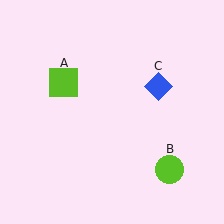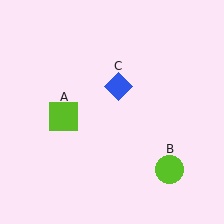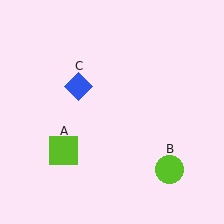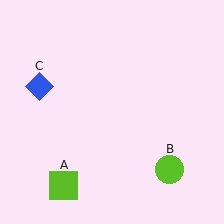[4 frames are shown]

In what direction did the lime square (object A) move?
The lime square (object A) moved down.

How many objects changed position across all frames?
2 objects changed position: lime square (object A), blue diamond (object C).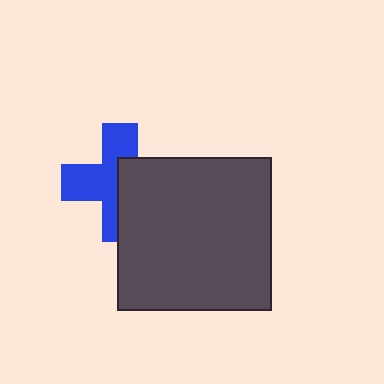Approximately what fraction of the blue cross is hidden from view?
Roughly 44% of the blue cross is hidden behind the dark gray square.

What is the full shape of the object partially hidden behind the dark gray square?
The partially hidden object is a blue cross.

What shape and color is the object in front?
The object in front is a dark gray square.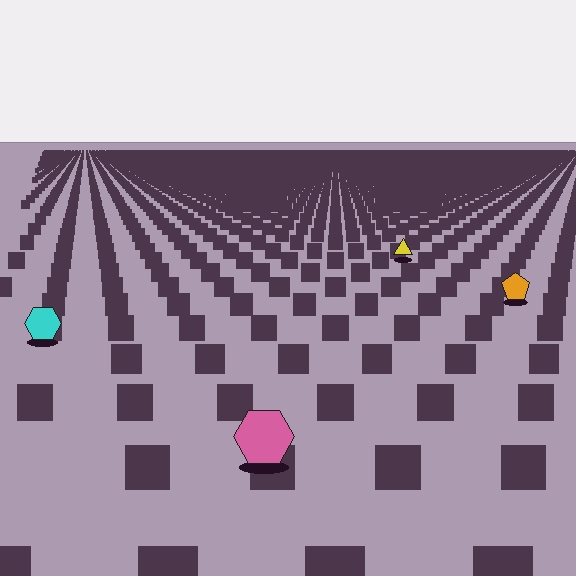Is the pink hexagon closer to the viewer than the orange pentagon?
Yes. The pink hexagon is closer — you can tell from the texture gradient: the ground texture is coarser near it.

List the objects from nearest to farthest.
From nearest to farthest: the pink hexagon, the cyan hexagon, the orange pentagon, the yellow triangle.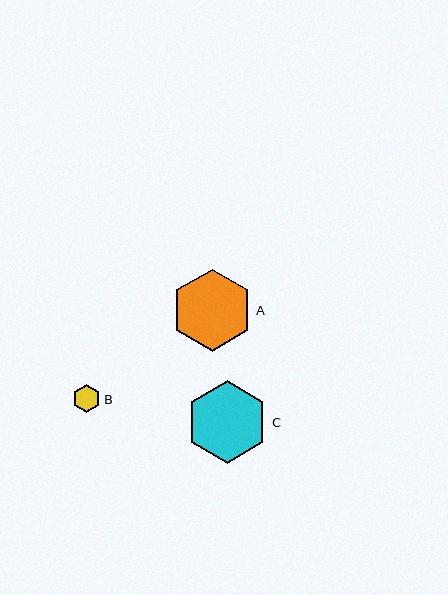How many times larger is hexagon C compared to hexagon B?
Hexagon C is approximately 2.9 times the size of hexagon B.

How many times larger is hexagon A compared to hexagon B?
Hexagon A is approximately 2.9 times the size of hexagon B.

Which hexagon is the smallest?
Hexagon B is the smallest with a size of approximately 28 pixels.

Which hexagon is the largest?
Hexagon C is the largest with a size of approximately 83 pixels.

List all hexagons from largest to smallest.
From largest to smallest: C, A, B.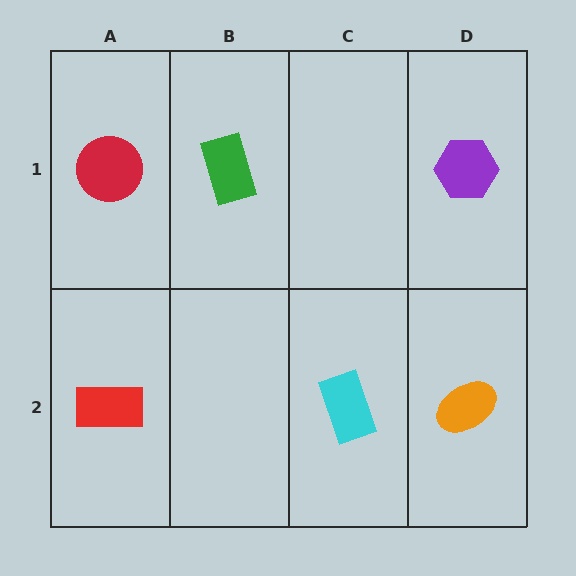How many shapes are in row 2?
3 shapes.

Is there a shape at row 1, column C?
No, that cell is empty.